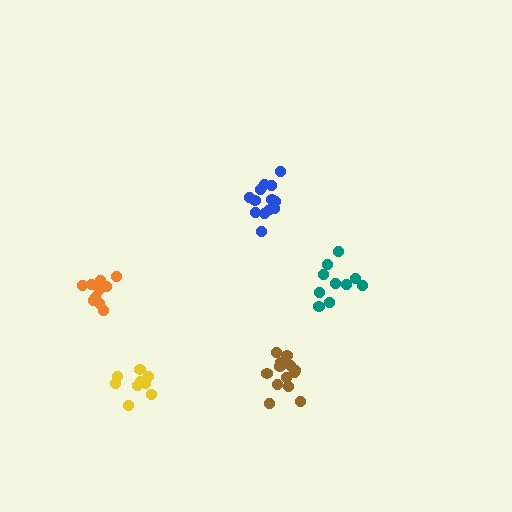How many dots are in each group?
Group 1: 9 dots, Group 2: 10 dots, Group 3: 13 dots, Group 4: 10 dots, Group 5: 13 dots (55 total).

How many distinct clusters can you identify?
There are 5 distinct clusters.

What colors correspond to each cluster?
The clusters are colored: yellow, teal, brown, orange, blue.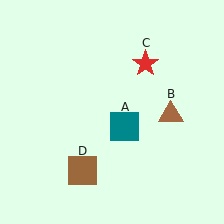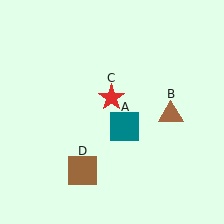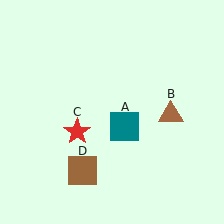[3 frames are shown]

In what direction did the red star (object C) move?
The red star (object C) moved down and to the left.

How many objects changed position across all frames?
1 object changed position: red star (object C).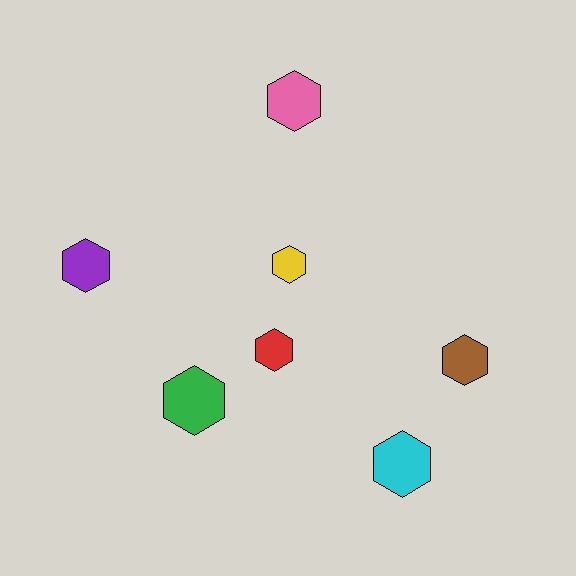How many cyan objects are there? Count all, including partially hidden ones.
There is 1 cyan object.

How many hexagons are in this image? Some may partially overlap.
There are 7 hexagons.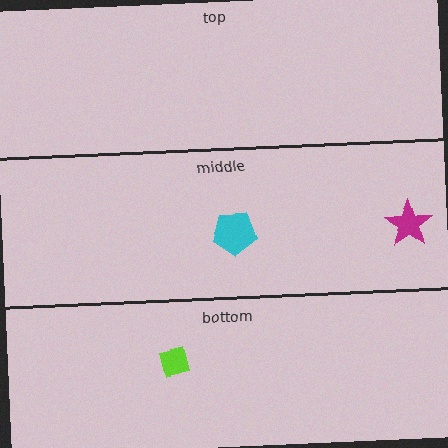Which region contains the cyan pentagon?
The middle region.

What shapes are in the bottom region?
The lime square.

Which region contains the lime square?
The bottom region.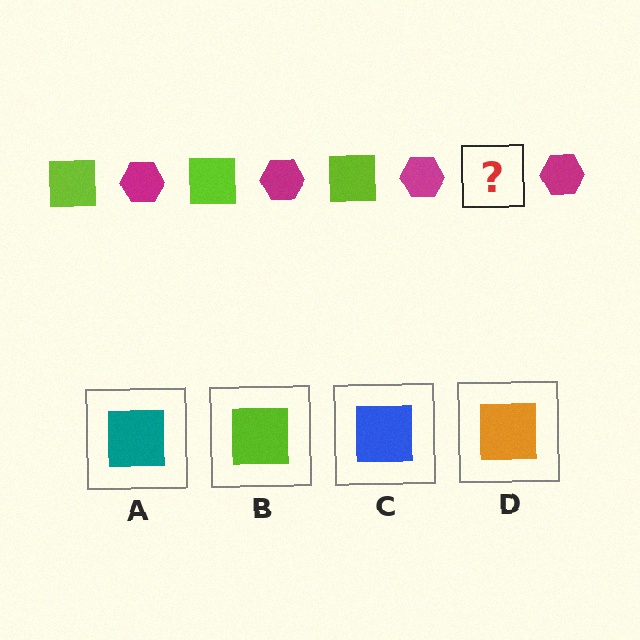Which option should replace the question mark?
Option B.